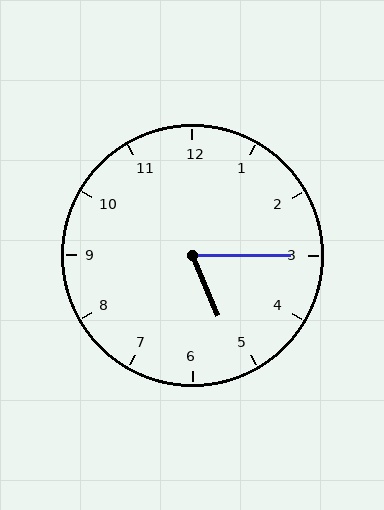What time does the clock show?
5:15.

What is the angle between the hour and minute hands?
Approximately 68 degrees.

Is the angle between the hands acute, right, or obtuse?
It is acute.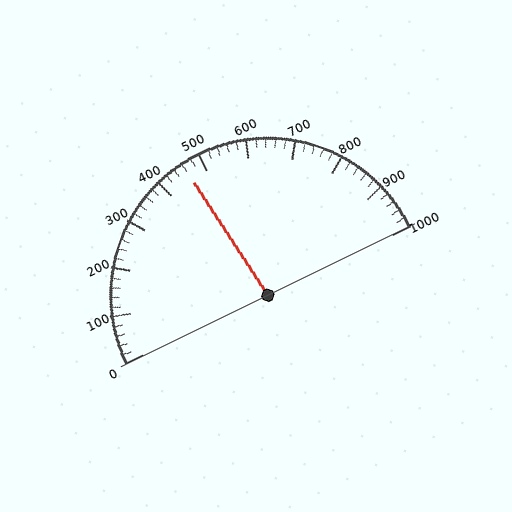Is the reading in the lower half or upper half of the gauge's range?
The reading is in the lower half of the range (0 to 1000).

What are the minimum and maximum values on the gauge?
The gauge ranges from 0 to 1000.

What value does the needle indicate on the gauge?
The needle indicates approximately 460.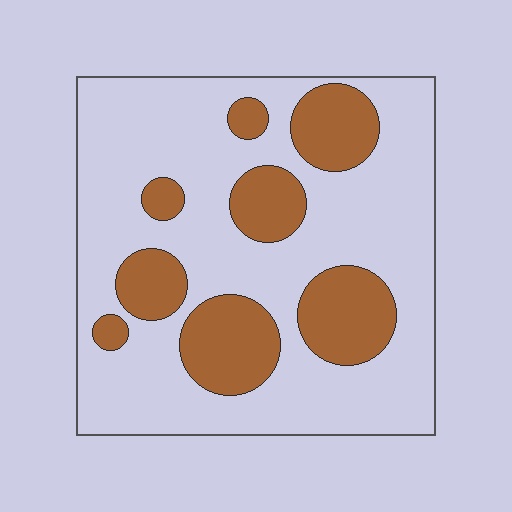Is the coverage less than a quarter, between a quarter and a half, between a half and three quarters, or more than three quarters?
Between a quarter and a half.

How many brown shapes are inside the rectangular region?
8.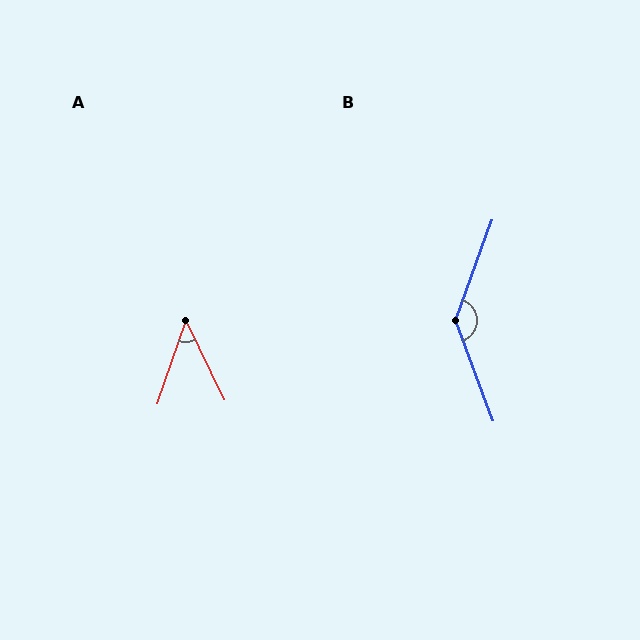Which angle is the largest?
B, at approximately 139 degrees.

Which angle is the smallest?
A, at approximately 45 degrees.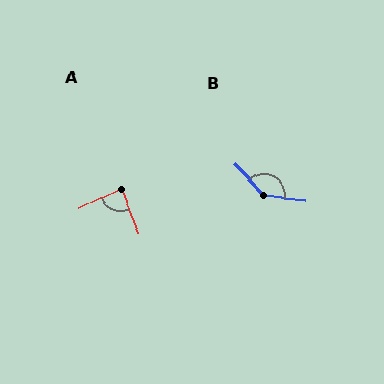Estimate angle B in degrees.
Approximately 140 degrees.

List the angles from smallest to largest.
A (86°), B (140°).